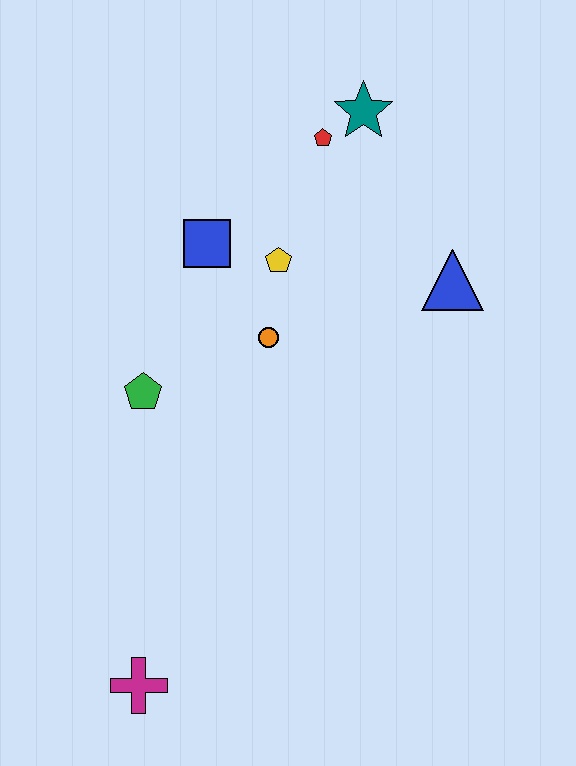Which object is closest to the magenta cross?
The green pentagon is closest to the magenta cross.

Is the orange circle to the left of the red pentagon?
Yes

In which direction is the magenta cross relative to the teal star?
The magenta cross is below the teal star.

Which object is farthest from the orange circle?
The magenta cross is farthest from the orange circle.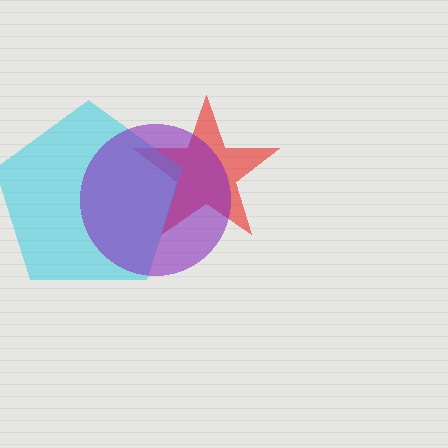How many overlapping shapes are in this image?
There are 3 overlapping shapes in the image.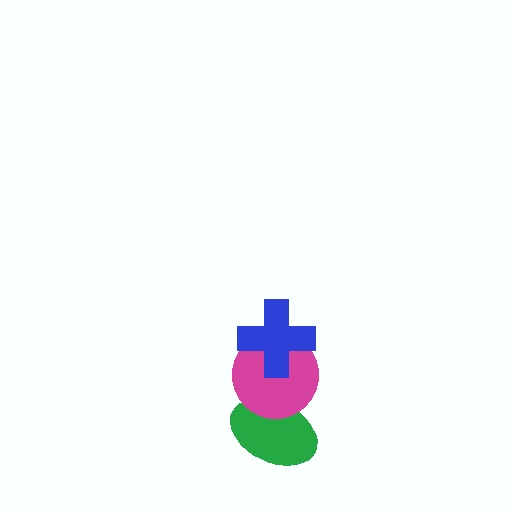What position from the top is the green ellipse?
The green ellipse is 3rd from the top.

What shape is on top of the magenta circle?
The blue cross is on top of the magenta circle.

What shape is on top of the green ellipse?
The magenta circle is on top of the green ellipse.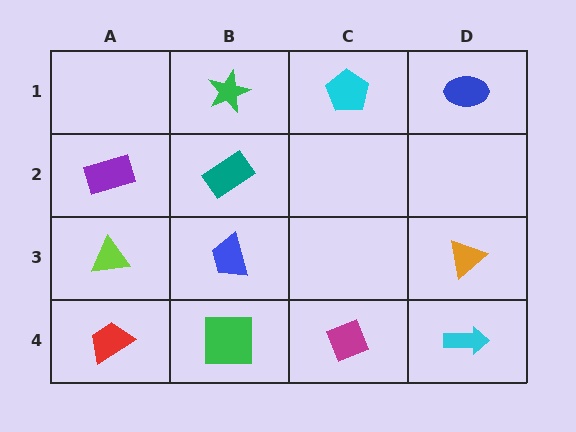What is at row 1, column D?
A blue ellipse.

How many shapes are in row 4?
4 shapes.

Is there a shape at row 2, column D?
No, that cell is empty.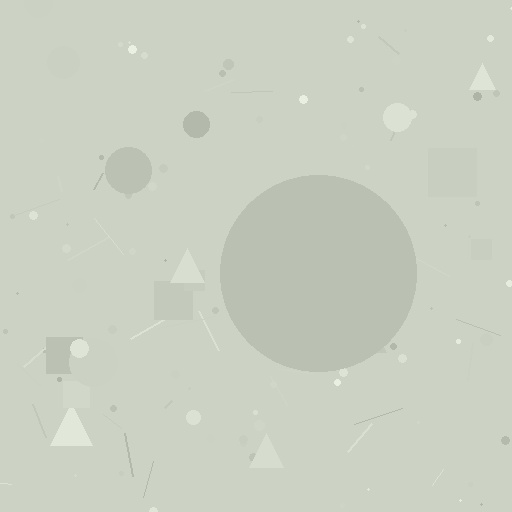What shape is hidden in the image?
A circle is hidden in the image.